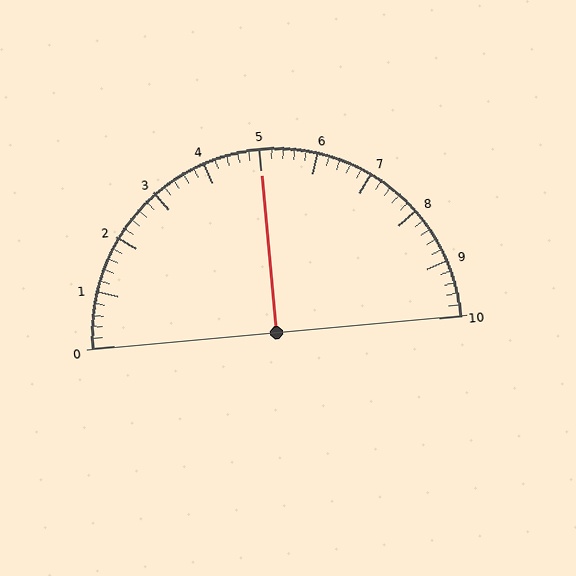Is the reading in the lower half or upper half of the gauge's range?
The reading is in the upper half of the range (0 to 10).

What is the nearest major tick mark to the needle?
The nearest major tick mark is 5.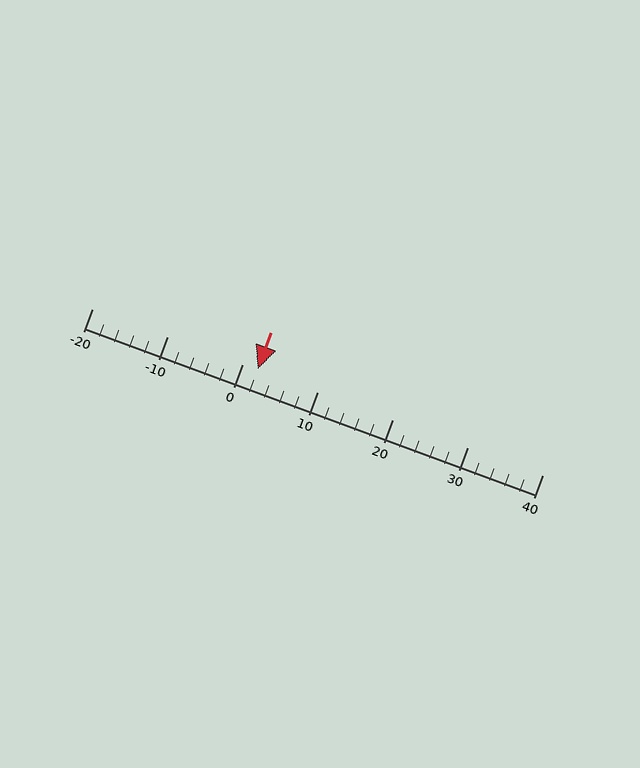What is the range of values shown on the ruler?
The ruler shows values from -20 to 40.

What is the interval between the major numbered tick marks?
The major tick marks are spaced 10 units apart.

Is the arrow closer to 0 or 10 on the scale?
The arrow is closer to 0.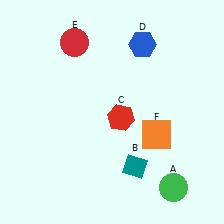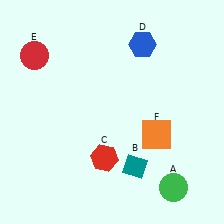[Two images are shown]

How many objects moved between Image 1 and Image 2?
2 objects moved between the two images.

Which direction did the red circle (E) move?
The red circle (E) moved left.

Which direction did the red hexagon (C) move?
The red hexagon (C) moved down.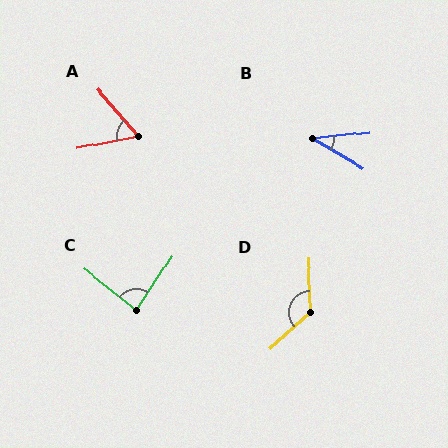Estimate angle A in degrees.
Approximately 60 degrees.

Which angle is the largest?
D, at approximately 130 degrees.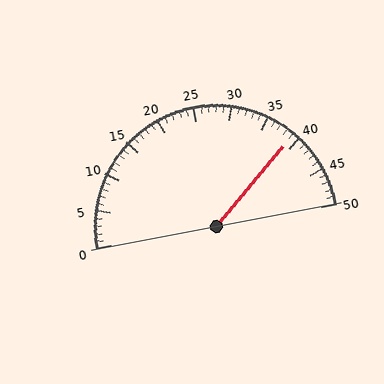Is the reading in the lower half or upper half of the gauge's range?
The reading is in the upper half of the range (0 to 50).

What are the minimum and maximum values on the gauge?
The gauge ranges from 0 to 50.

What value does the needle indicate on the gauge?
The needle indicates approximately 39.